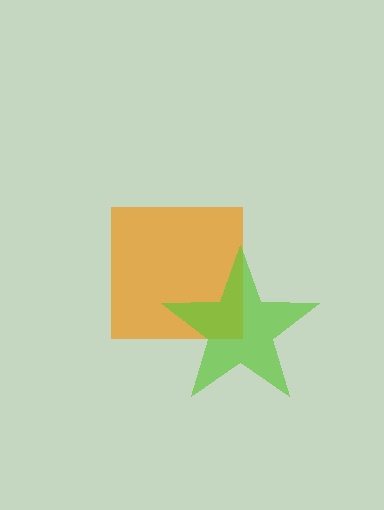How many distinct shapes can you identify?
There are 2 distinct shapes: an orange square, a lime star.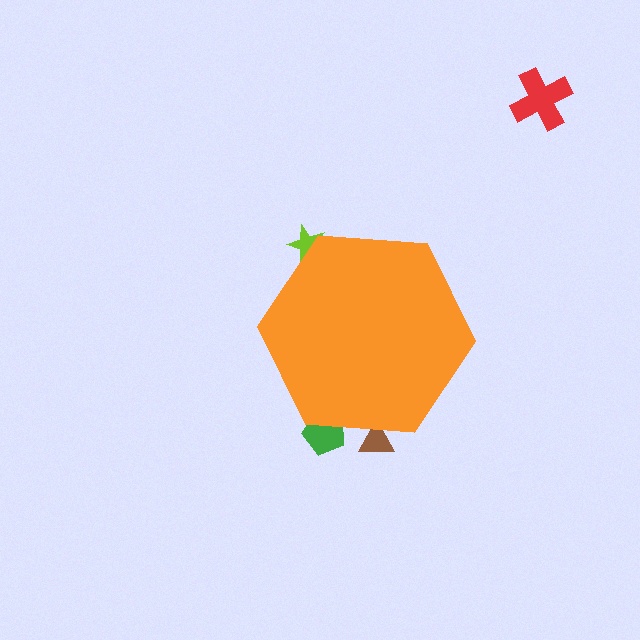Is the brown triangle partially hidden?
Yes, the brown triangle is partially hidden behind the orange hexagon.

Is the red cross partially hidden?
No, the red cross is fully visible.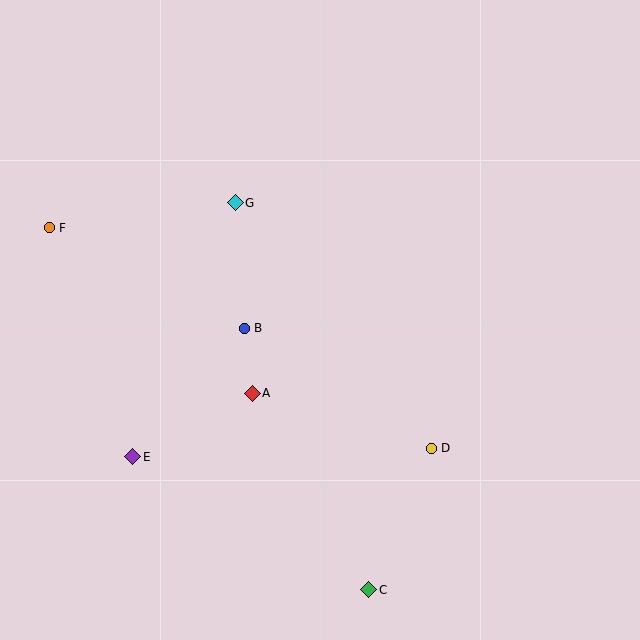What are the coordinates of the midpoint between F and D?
The midpoint between F and D is at (240, 338).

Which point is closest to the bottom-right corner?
Point C is closest to the bottom-right corner.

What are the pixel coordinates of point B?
Point B is at (244, 328).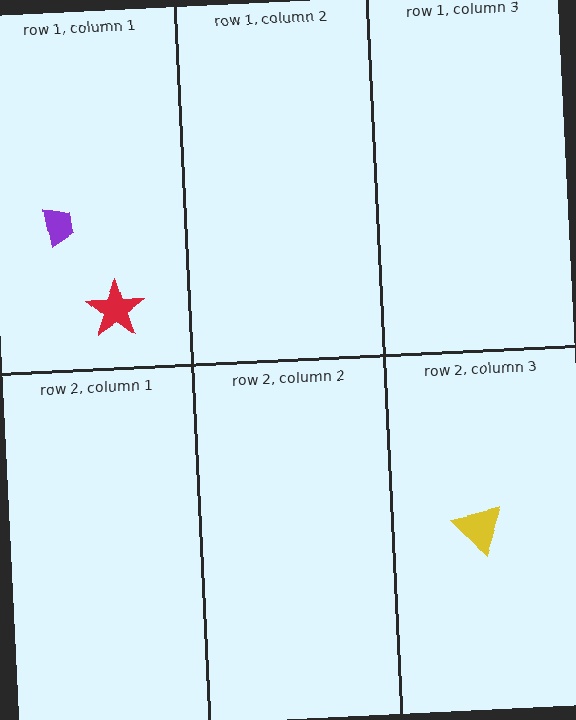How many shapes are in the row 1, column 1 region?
2.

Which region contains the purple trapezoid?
The row 1, column 1 region.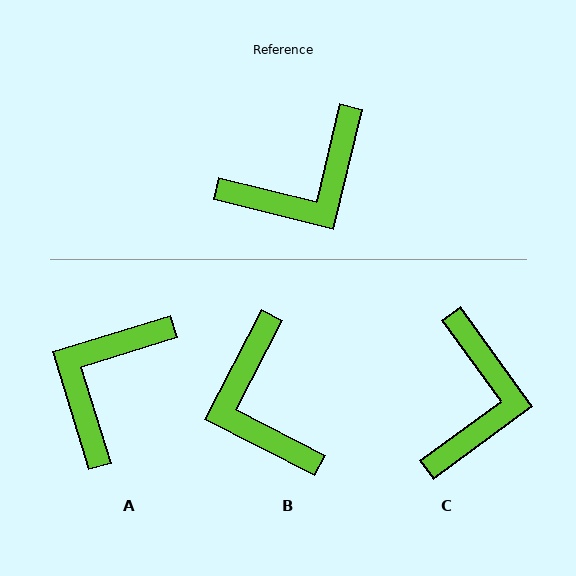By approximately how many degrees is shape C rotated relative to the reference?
Approximately 50 degrees counter-clockwise.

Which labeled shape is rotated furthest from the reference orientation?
A, about 149 degrees away.